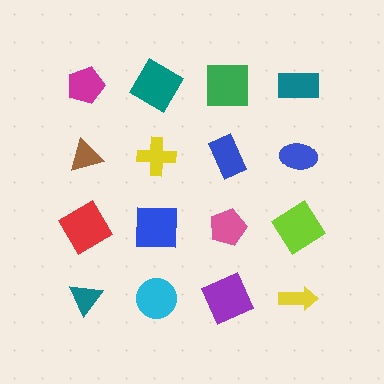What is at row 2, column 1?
A brown triangle.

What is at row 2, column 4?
A blue ellipse.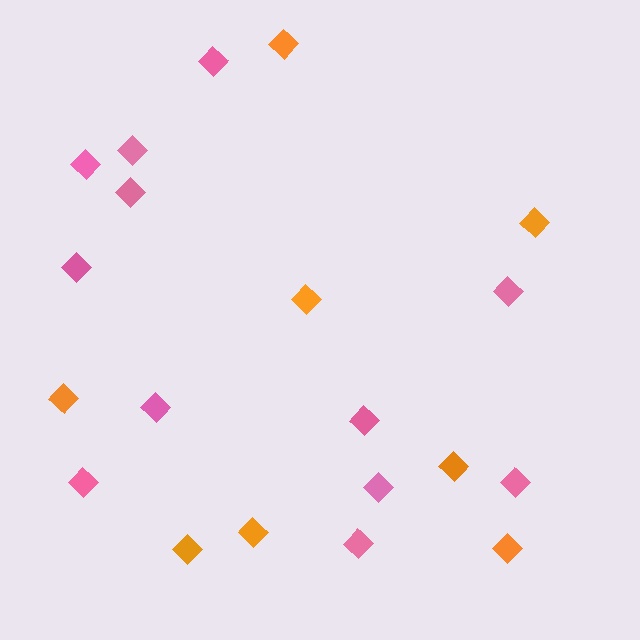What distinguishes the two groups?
There are 2 groups: one group of orange diamonds (8) and one group of pink diamonds (12).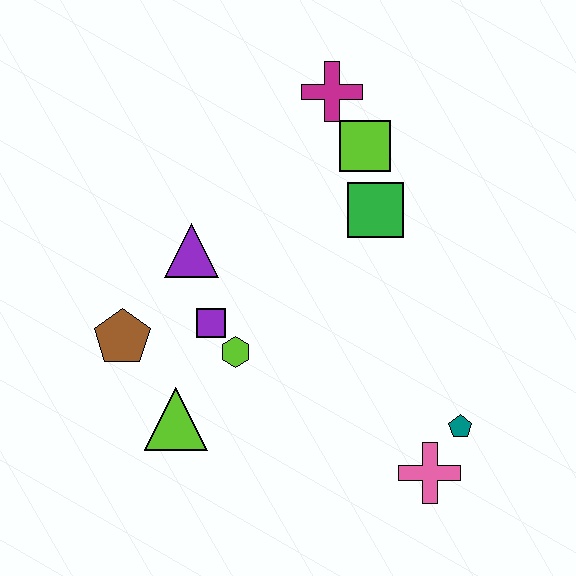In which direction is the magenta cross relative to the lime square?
The magenta cross is above the lime square.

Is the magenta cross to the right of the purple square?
Yes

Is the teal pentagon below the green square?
Yes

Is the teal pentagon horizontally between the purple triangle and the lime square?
No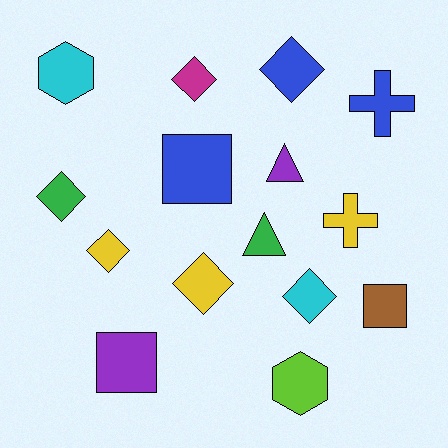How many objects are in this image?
There are 15 objects.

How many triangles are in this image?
There are 2 triangles.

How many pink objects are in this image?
There are no pink objects.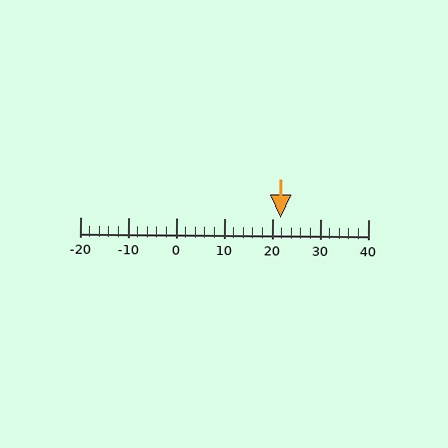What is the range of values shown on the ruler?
The ruler shows values from -20 to 40.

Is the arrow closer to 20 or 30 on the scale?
The arrow is closer to 20.